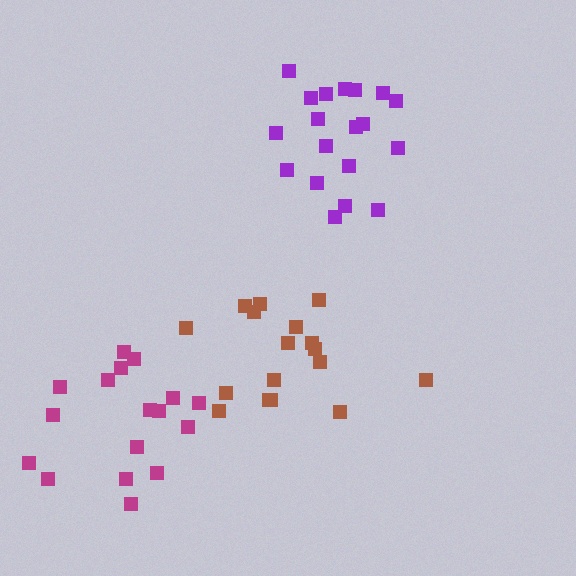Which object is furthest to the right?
The purple cluster is rightmost.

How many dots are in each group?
Group 1: 17 dots, Group 2: 19 dots, Group 3: 17 dots (53 total).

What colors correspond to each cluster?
The clusters are colored: brown, purple, magenta.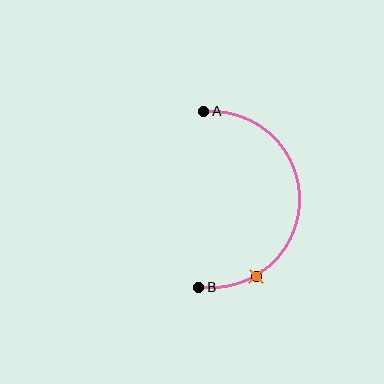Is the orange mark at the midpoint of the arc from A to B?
No. The orange mark lies on the arc but is closer to endpoint B. The arc midpoint would be at the point on the curve equidistant along the arc from both A and B.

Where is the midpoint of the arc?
The arc midpoint is the point on the curve farthest from the straight line joining A and B. It sits to the right of that line.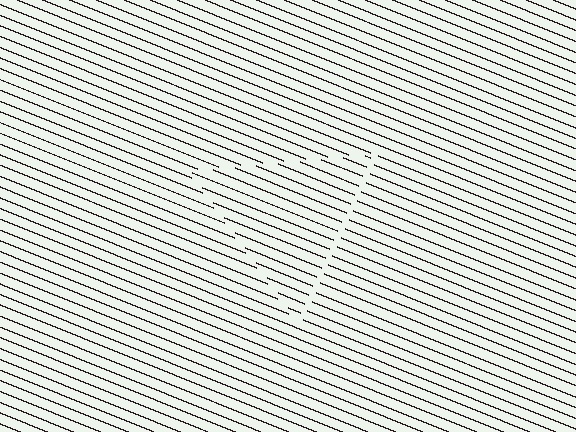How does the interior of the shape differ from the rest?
The interior of the shape contains the same grating, shifted by half a period — the contour is defined by the phase discontinuity where line-ends from the inner and outer gratings abut.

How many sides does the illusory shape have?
3 sides — the line-ends trace a triangle.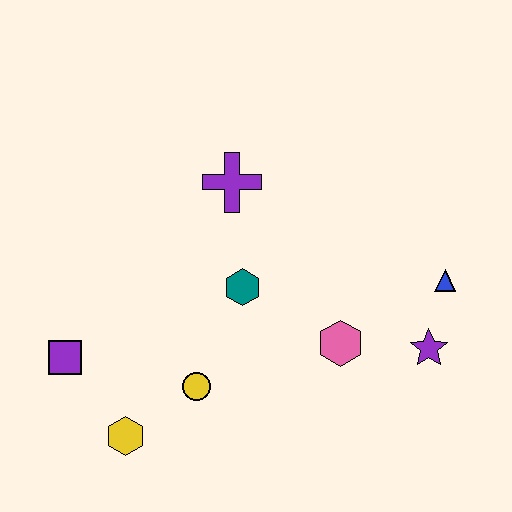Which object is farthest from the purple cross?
The yellow hexagon is farthest from the purple cross.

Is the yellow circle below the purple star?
Yes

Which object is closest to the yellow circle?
The yellow hexagon is closest to the yellow circle.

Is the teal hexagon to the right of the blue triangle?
No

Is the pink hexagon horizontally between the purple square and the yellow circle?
No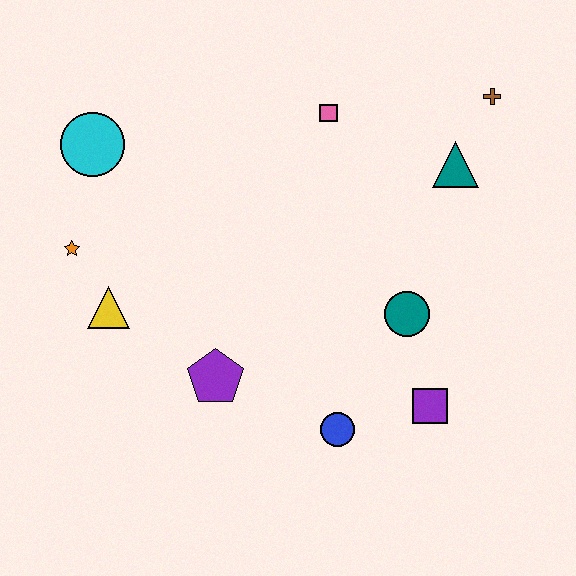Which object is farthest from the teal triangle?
The orange star is farthest from the teal triangle.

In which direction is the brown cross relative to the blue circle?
The brown cross is above the blue circle.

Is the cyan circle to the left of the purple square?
Yes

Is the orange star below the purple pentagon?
No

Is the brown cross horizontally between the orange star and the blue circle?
No